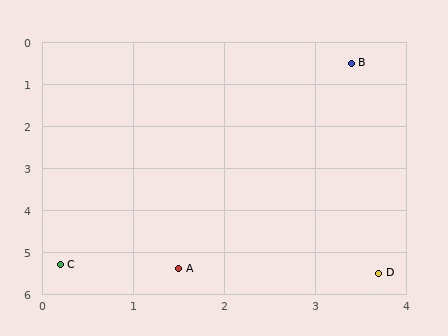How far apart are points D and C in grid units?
Points D and C are about 3.5 grid units apart.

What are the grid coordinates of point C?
Point C is at approximately (0.2, 5.3).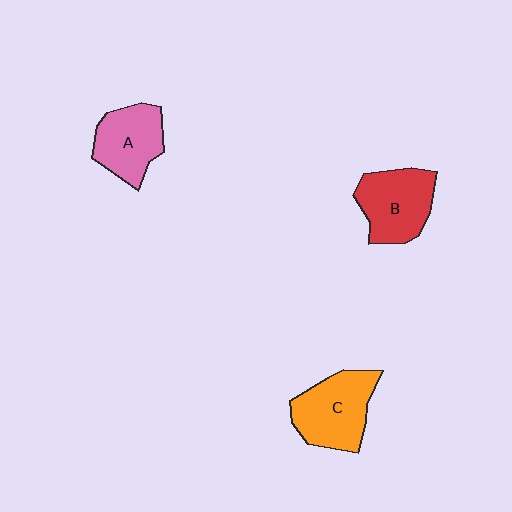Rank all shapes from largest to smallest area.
From largest to smallest: C (orange), B (red), A (pink).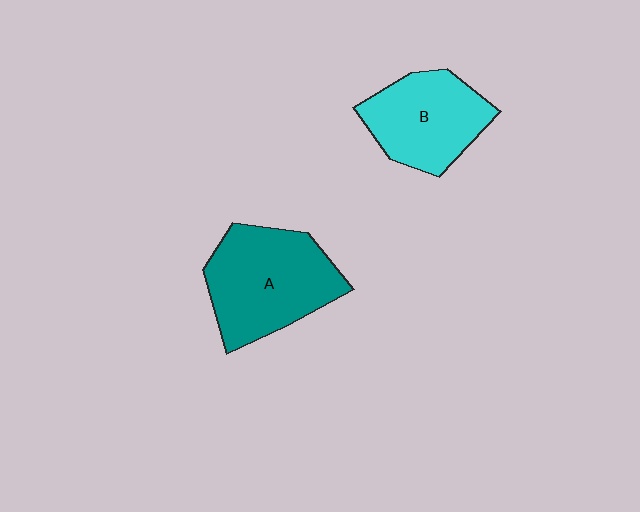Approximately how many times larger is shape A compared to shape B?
Approximately 1.3 times.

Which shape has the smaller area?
Shape B (cyan).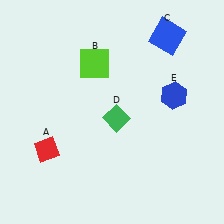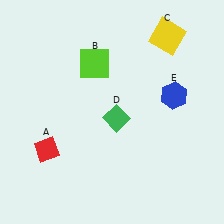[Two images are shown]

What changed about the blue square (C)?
In Image 1, C is blue. In Image 2, it changed to yellow.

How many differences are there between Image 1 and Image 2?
There is 1 difference between the two images.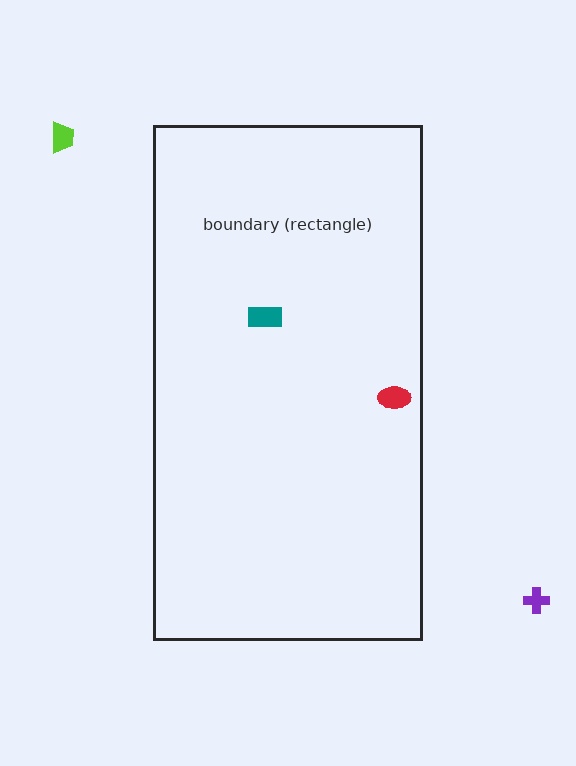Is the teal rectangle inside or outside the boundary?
Inside.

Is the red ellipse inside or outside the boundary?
Inside.